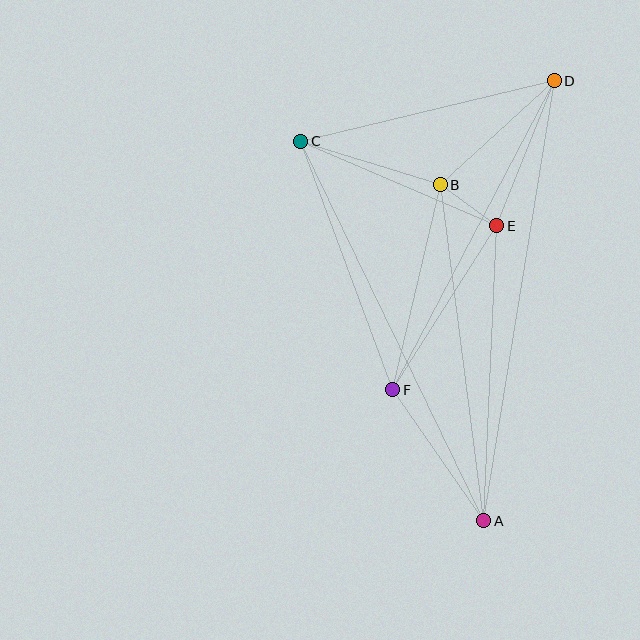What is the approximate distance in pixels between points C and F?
The distance between C and F is approximately 265 pixels.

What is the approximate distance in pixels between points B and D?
The distance between B and D is approximately 154 pixels.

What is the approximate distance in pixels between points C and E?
The distance between C and E is approximately 214 pixels.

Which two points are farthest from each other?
Points A and D are farthest from each other.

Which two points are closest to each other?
Points B and E are closest to each other.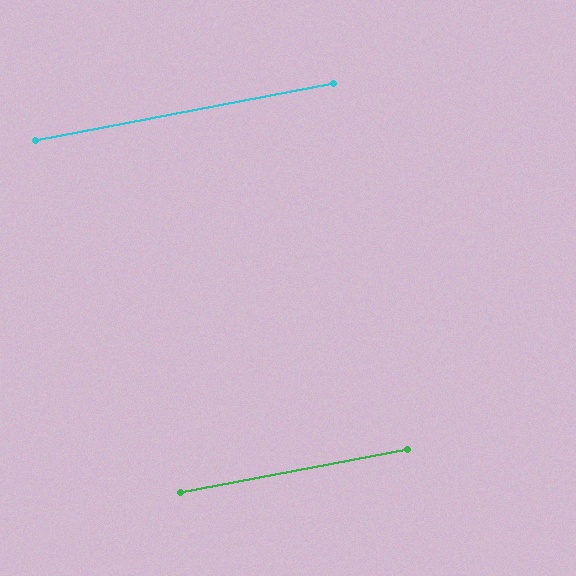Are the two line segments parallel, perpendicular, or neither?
Parallel — their directions differ by only 0.0°.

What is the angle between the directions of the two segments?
Approximately 0 degrees.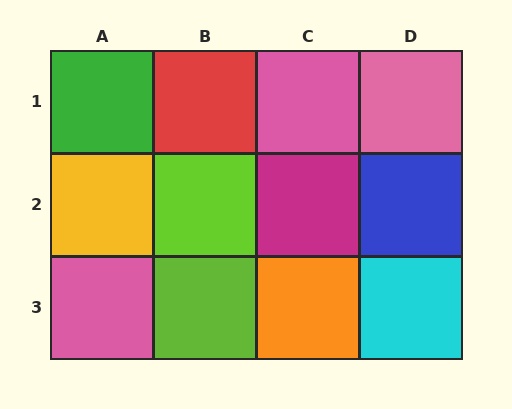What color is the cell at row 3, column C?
Orange.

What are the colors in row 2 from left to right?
Yellow, lime, magenta, blue.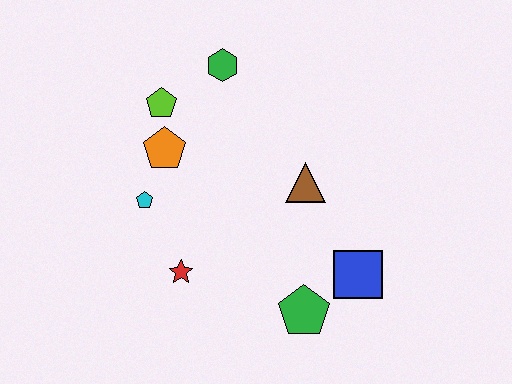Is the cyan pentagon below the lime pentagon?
Yes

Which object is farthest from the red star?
The green hexagon is farthest from the red star.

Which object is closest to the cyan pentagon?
The orange pentagon is closest to the cyan pentagon.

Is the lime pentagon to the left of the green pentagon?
Yes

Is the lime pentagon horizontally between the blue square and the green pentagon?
No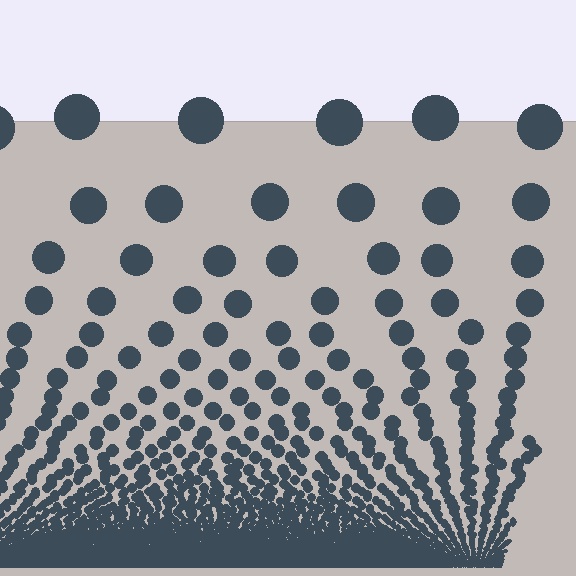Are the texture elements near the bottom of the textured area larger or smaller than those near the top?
Smaller. The gradient is inverted — elements near the bottom are smaller and denser.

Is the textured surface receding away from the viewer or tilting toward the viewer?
The surface appears to tilt toward the viewer. Texture elements get larger and sparser toward the top.